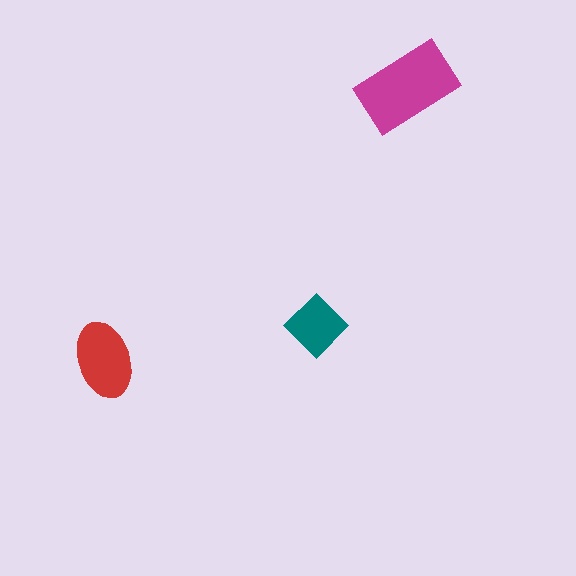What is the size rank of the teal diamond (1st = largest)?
3rd.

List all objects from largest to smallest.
The magenta rectangle, the red ellipse, the teal diamond.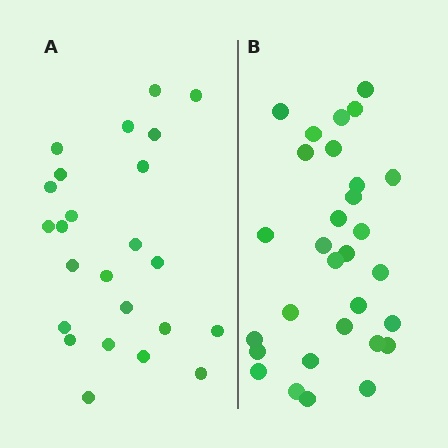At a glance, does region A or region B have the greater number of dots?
Region B (the right region) has more dots.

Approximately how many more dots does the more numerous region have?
Region B has about 6 more dots than region A.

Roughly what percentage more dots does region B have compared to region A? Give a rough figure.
About 25% more.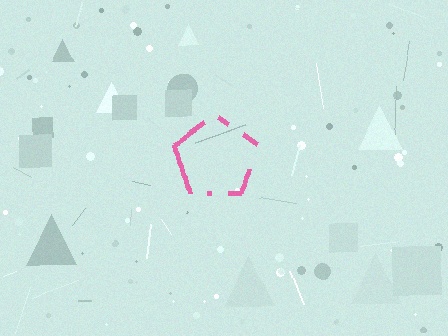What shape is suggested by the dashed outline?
The dashed outline suggests a pentagon.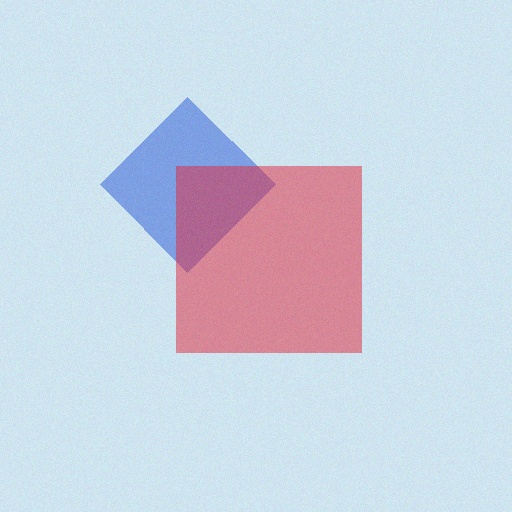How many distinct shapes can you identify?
There are 2 distinct shapes: a blue diamond, a red square.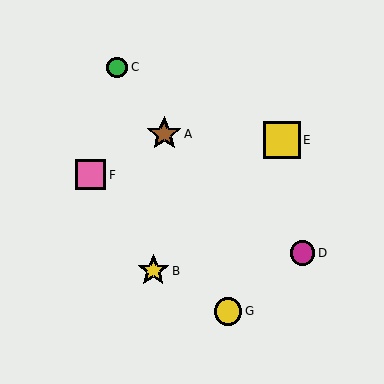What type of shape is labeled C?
Shape C is a green circle.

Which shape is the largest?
The yellow square (labeled E) is the largest.